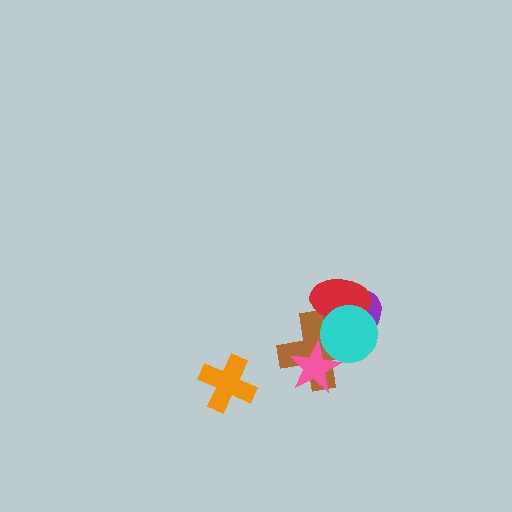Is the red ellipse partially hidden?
Yes, it is partially covered by another shape.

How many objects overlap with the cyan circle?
4 objects overlap with the cyan circle.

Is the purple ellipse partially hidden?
Yes, it is partially covered by another shape.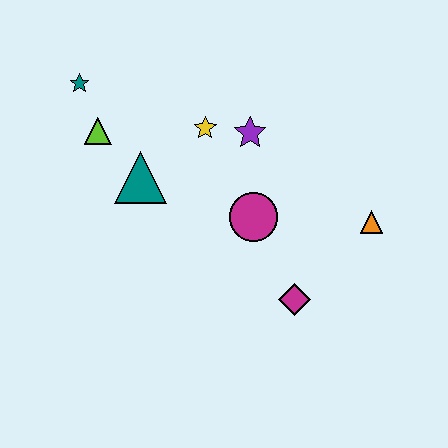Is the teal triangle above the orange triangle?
Yes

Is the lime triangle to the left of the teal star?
No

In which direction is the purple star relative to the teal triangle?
The purple star is to the right of the teal triangle.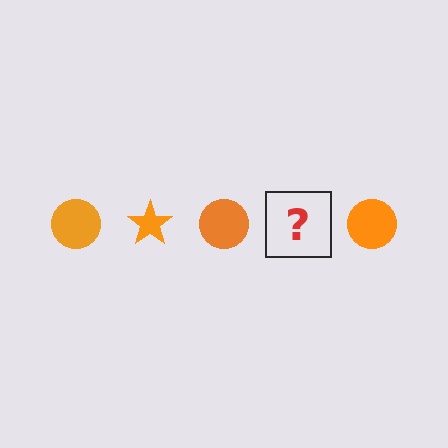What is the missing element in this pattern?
The missing element is an orange star.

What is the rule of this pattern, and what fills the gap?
The rule is that the pattern cycles through circle, star shapes in orange. The gap should be filled with an orange star.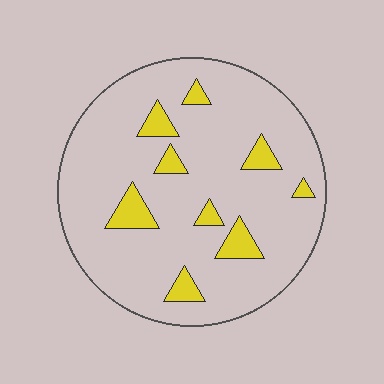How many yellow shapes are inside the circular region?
9.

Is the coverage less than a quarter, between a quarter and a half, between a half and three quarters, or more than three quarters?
Less than a quarter.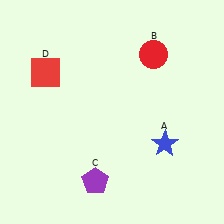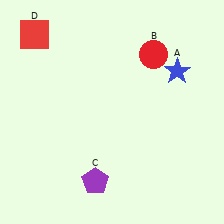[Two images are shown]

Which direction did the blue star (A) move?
The blue star (A) moved up.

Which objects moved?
The objects that moved are: the blue star (A), the red square (D).